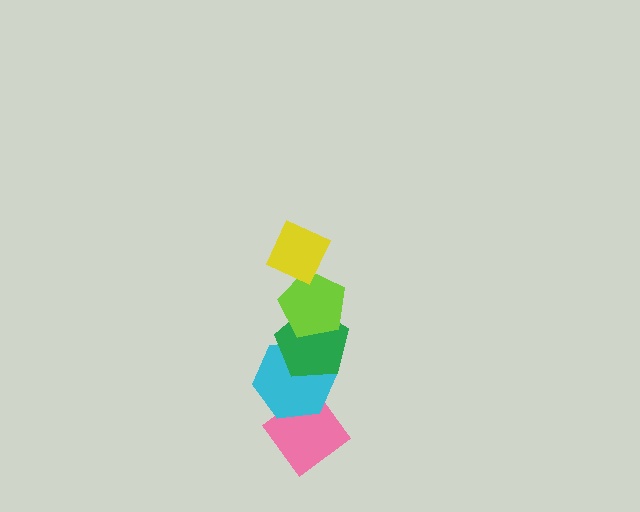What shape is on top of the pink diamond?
The cyan hexagon is on top of the pink diamond.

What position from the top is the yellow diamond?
The yellow diamond is 1st from the top.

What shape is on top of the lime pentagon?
The yellow diamond is on top of the lime pentagon.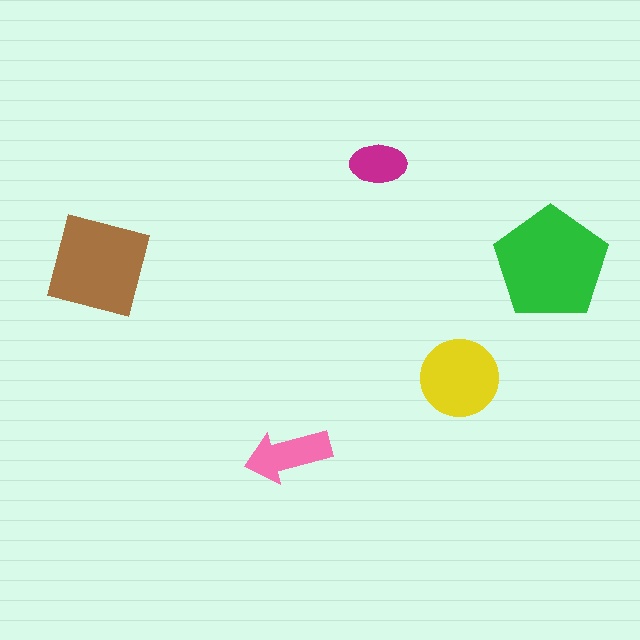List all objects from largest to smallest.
The green pentagon, the brown square, the yellow circle, the pink arrow, the magenta ellipse.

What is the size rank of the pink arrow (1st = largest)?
4th.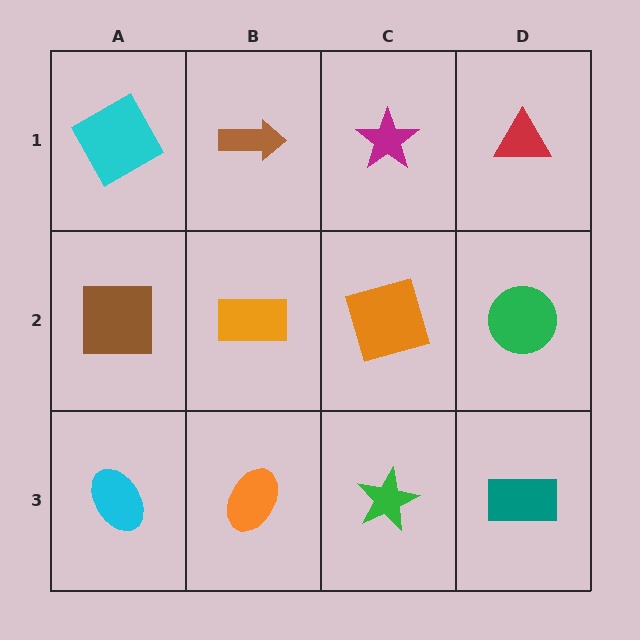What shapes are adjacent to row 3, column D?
A green circle (row 2, column D), a green star (row 3, column C).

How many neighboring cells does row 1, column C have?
3.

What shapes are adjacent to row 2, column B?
A brown arrow (row 1, column B), an orange ellipse (row 3, column B), a brown square (row 2, column A), an orange square (row 2, column C).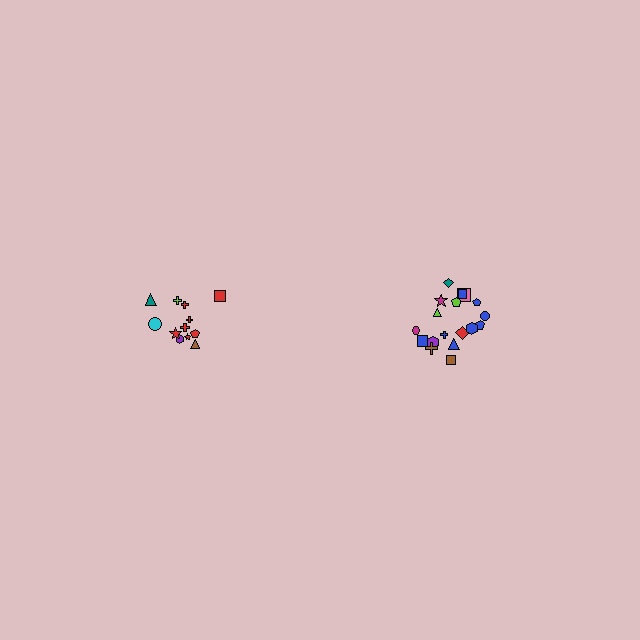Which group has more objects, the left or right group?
The right group.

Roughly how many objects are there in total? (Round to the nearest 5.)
Roughly 30 objects in total.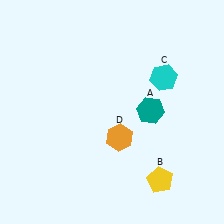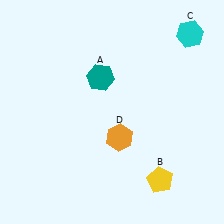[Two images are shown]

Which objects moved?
The objects that moved are: the teal hexagon (A), the cyan hexagon (C).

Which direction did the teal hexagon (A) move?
The teal hexagon (A) moved left.